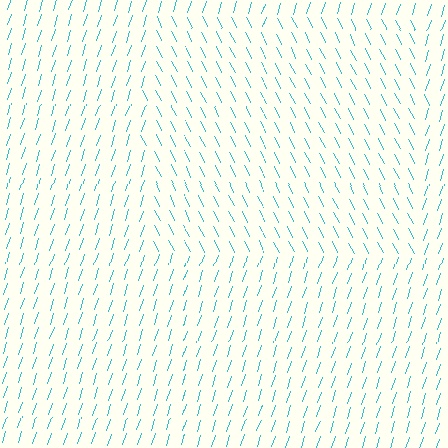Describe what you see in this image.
The image is filled with small cyan line segments. A rectangle region in the image has lines oriented differently from the surrounding lines, creating a visible texture boundary.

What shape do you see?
I see a rectangle.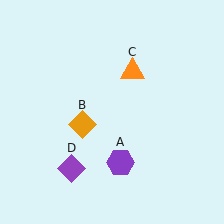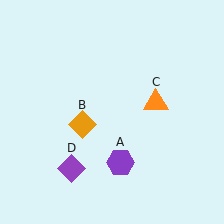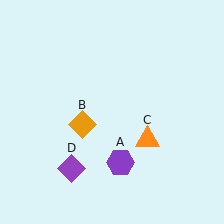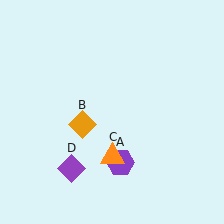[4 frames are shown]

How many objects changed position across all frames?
1 object changed position: orange triangle (object C).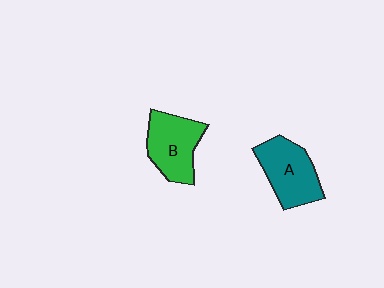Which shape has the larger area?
Shape A (teal).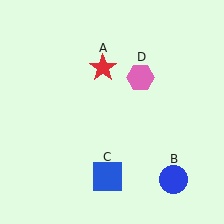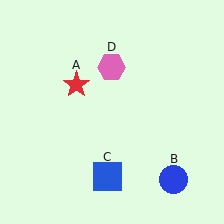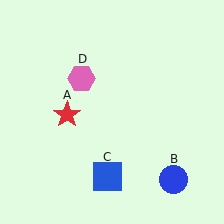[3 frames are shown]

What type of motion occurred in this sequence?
The red star (object A), pink hexagon (object D) rotated counterclockwise around the center of the scene.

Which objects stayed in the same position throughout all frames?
Blue circle (object B) and blue square (object C) remained stationary.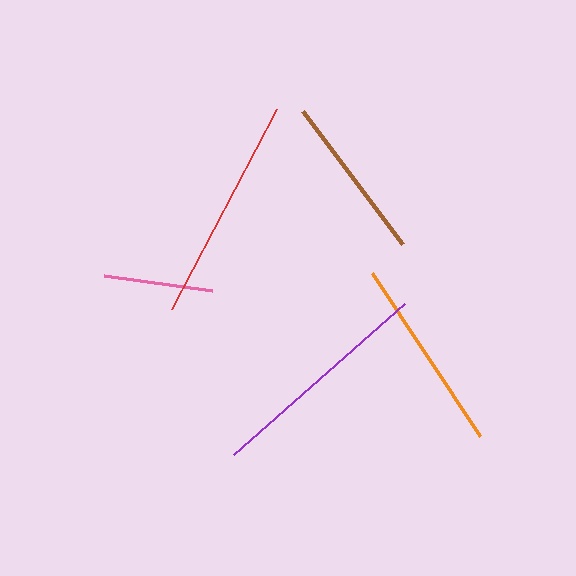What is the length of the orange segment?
The orange segment is approximately 196 pixels long.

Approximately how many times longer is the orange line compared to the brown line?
The orange line is approximately 1.2 times the length of the brown line.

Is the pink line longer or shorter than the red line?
The red line is longer than the pink line.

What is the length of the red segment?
The red segment is approximately 226 pixels long.